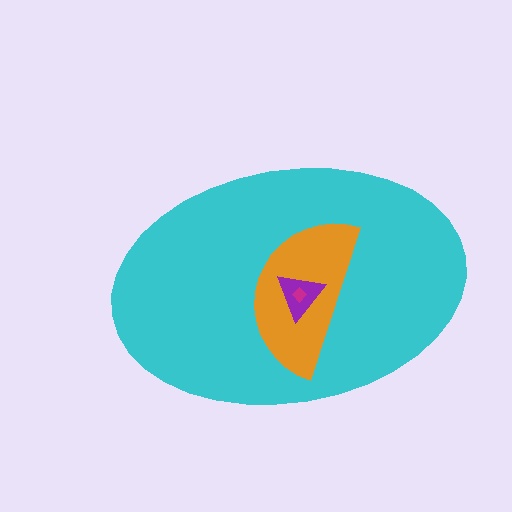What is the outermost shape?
The cyan ellipse.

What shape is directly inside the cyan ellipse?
The orange semicircle.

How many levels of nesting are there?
4.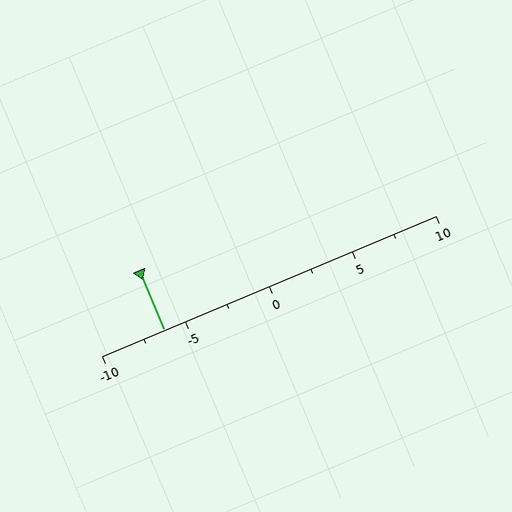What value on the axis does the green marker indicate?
The marker indicates approximately -6.2.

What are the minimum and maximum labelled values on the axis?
The axis runs from -10 to 10.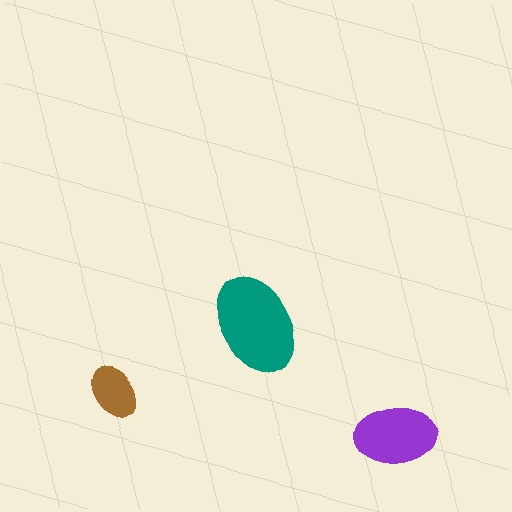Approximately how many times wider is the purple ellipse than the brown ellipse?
About 1.5 times wider.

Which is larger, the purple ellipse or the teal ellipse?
The teal one.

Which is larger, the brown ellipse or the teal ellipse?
The teal one.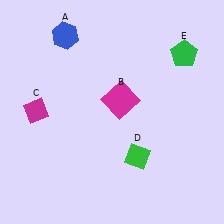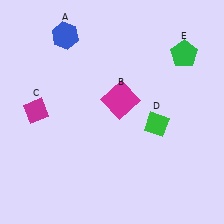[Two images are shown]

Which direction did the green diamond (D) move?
The green diamond (D) moved up.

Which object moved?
The green diamond (D) moved up.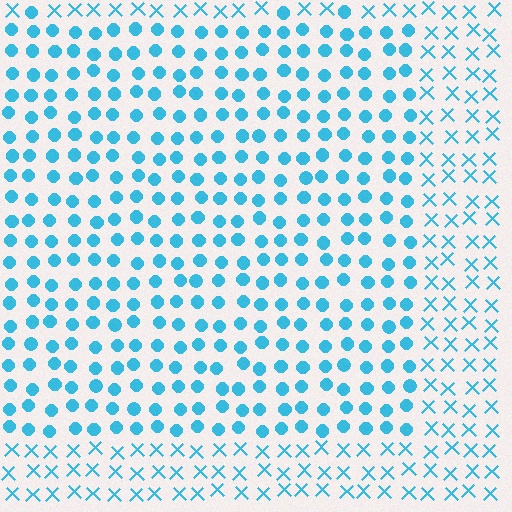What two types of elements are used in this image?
The image uses circles inside the rectangle region and X marks outside it.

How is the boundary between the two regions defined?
The boundary is defined by a change in element shape: circles inside vs. X marks outside. All elements share the same color and spacing.